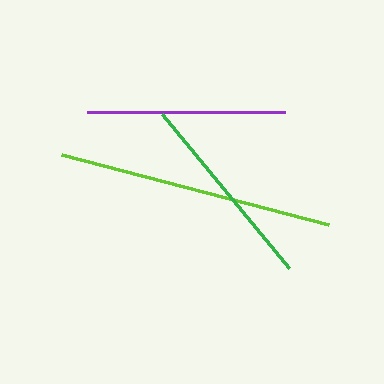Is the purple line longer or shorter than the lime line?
The lime line is longer than the purple line.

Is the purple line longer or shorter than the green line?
The green line is longer than the purple line.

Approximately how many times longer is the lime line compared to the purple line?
The lime line is approximately 1.4 times the length of the purple line.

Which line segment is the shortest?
The purple line is the shortest at approximately 198 pixels.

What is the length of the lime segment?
The lime segment is approximately 277 pixels long.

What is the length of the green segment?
The green segment is approximately 199 pixels long.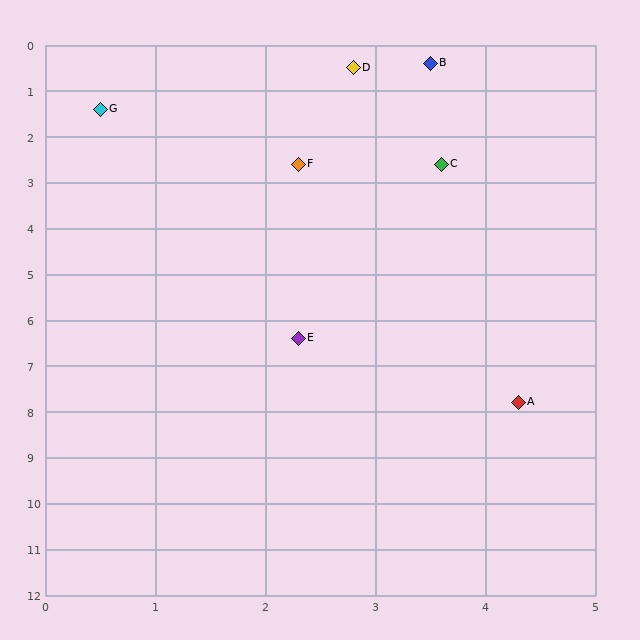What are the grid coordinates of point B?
Point B is at approximately (3.5, 0.4).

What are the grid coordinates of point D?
Point D is at approximately (2.8, 0.5).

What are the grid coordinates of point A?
Point A is at approximately (4.3, 7.8).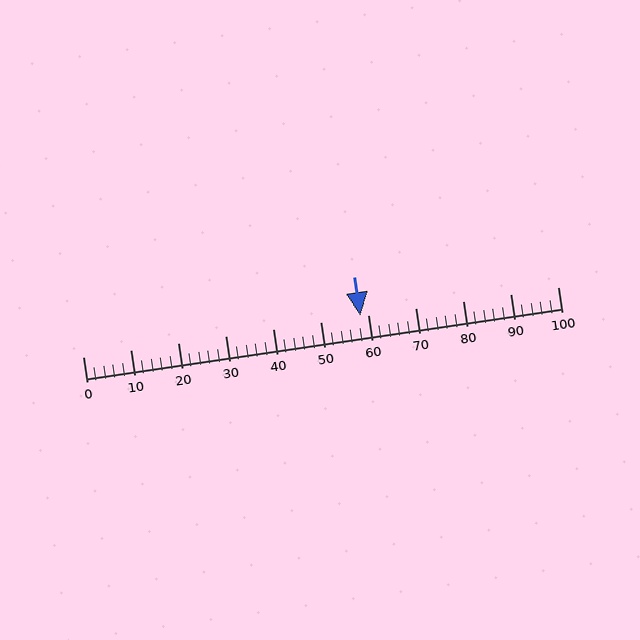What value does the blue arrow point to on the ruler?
The blue arrow points to approximately 58.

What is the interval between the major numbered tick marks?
The major tick marks are spaced 10 units apart.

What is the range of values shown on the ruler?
The ruler shows values from 0 to 100.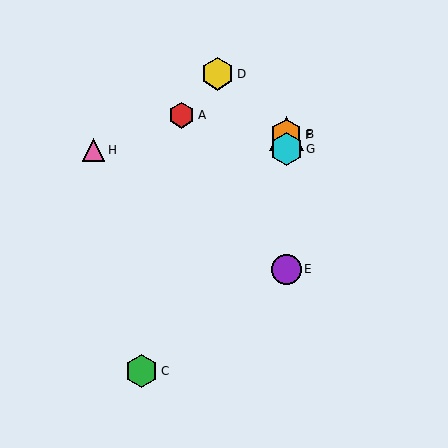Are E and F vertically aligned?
Yes, both are at x≈286.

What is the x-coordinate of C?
Object C is at x≈141.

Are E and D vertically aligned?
No, E is at x≈286 and D is at x≈218.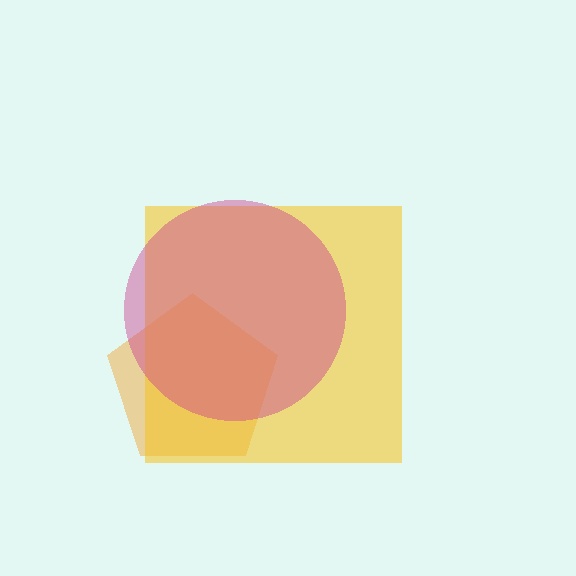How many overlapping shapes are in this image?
There are 3 overlapping shapes in the image.